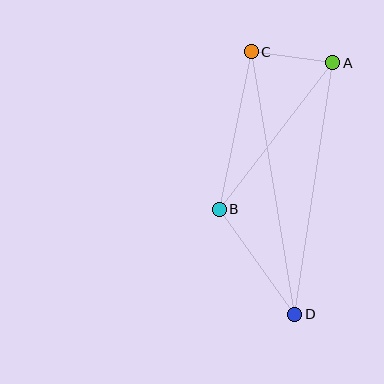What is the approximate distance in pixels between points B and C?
The distance between B and C is approximately 161 pixels.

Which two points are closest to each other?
Points A and C are closest to each other.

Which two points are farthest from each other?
Points C and D are farthest from each other.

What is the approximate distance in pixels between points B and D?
The distance between B and D is approximately 129 pixels.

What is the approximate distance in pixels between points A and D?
The distance between A and D is approximately 254 pixels.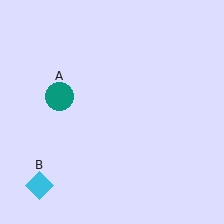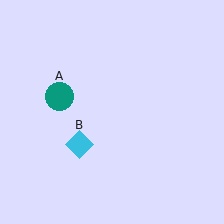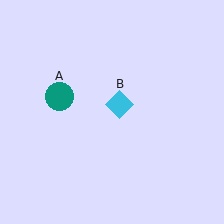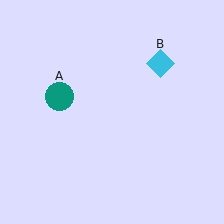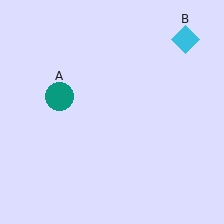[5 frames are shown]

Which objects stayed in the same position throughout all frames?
Teal circle (object A) remained stationary.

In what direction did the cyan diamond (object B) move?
The cyan diamond (object B) moved up and to the right.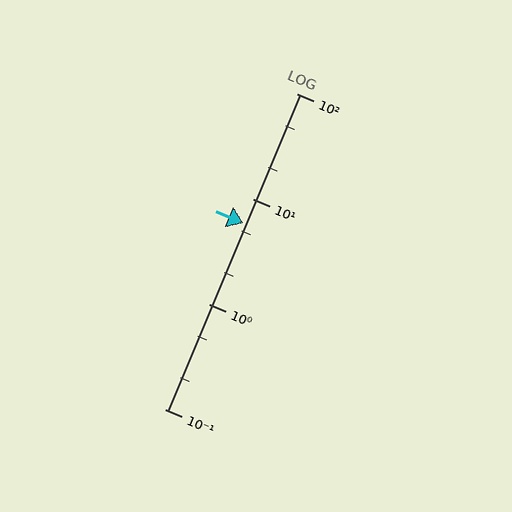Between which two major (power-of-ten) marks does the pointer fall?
The pointer is between 1 and 10.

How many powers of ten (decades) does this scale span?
The scale spans 3 decades, from 0.1 to 100.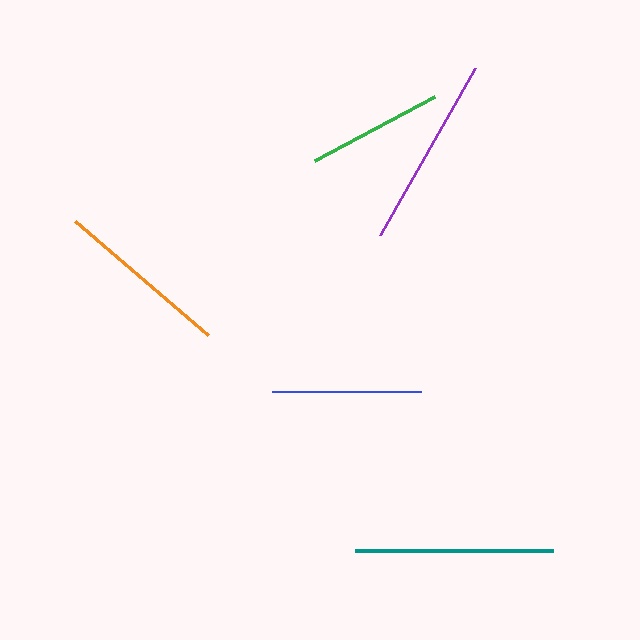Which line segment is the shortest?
The green line is the shortest at approximately 136 pixels.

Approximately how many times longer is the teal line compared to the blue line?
The teal line is approximately 1.3 times the length of the blue line.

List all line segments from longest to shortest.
From longest to shortest: teal, purple, orange, blue, green.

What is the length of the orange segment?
The orange segment is approximately 175 pixels long.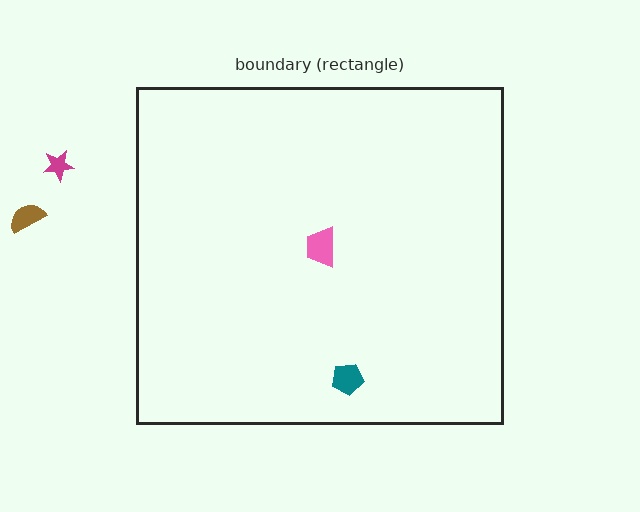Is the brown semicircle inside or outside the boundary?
Outside.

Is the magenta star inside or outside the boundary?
Outside.